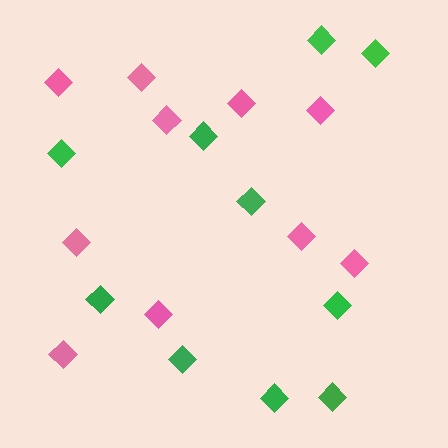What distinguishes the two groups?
There are 2 groups: one group of green diamonds (10) and one group of pink diamonds (10).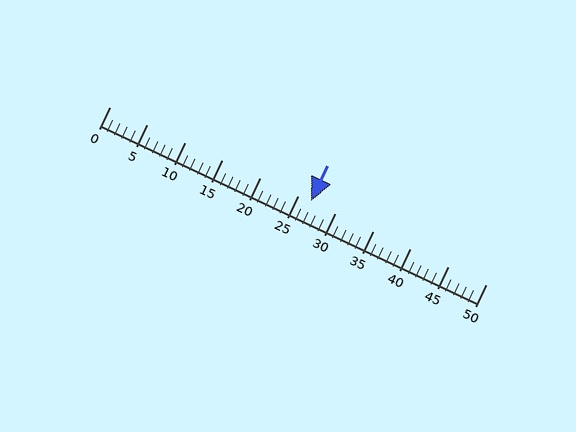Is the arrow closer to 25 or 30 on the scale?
The arrow is closer to 25.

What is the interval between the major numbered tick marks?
The major tick marks are spaced 5 units apart.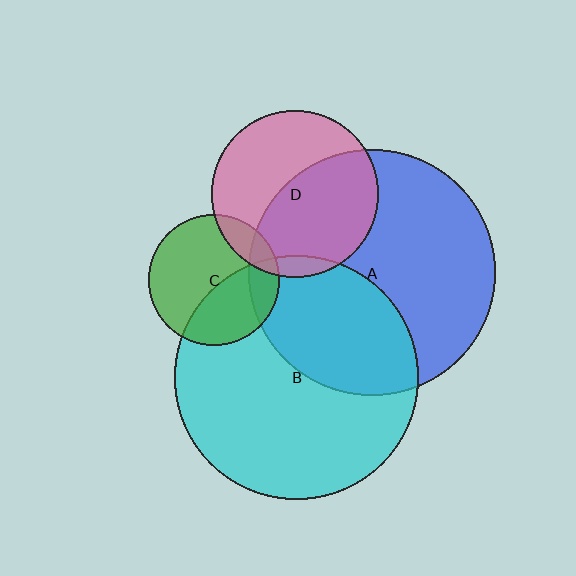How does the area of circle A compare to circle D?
Approximately 2.2 times.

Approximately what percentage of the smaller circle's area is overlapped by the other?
Approximately 35%.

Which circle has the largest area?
Circle A (blue).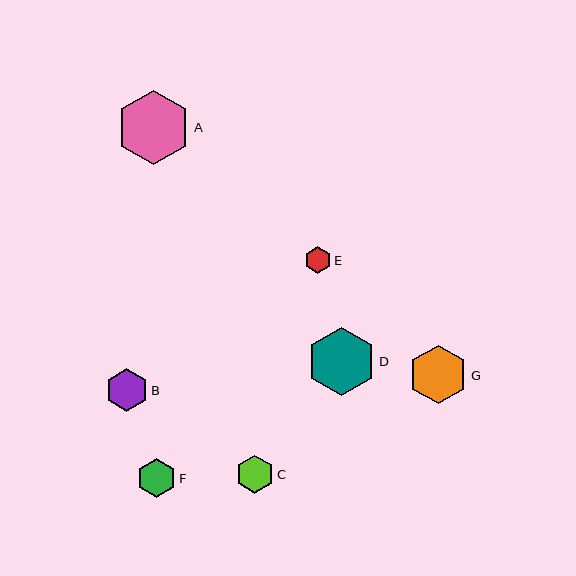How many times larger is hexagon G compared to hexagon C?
Hexagon G is approximately 1.5 times the size of hexagon C.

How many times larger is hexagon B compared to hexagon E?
Hexagon B is approximately 1.6 times the size of hexagon E.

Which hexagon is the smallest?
Hexagon E is the smallest with a size of approximately 27 pixels.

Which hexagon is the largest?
Hexagon A is the largest with a size of approximately 74 pixels.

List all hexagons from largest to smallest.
From largest to smallest: A, D, G, B, F, C, E.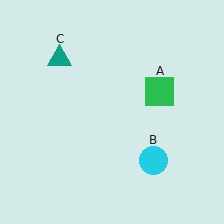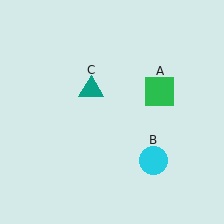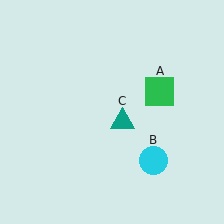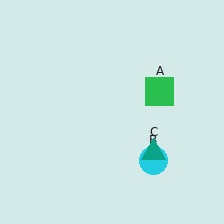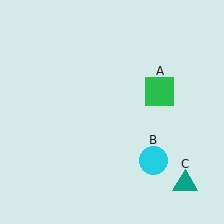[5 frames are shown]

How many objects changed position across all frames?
1 object changed position: teal triangle (object C).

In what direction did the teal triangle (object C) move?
The teal triangle (object C) moved down and to the right.